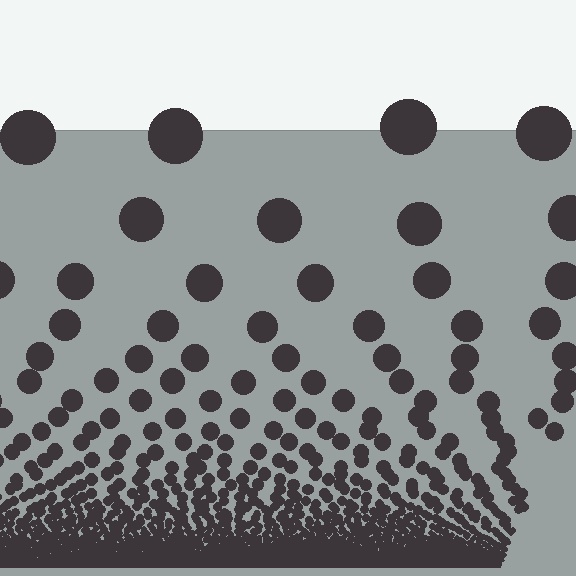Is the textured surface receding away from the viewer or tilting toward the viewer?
The surface appears to tilt toward the viewer. Texture elements get larger and sparser toward the top.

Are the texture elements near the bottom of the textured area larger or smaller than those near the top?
Smaller. The gradient is inverted — elements near the bottom are smaller and denser.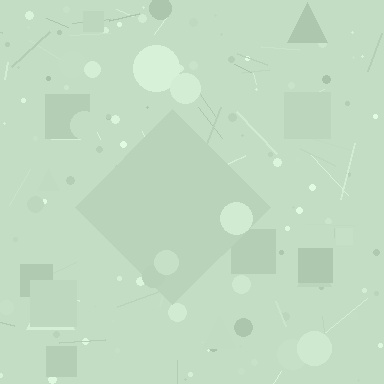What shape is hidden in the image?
A diamond is hidden in the image.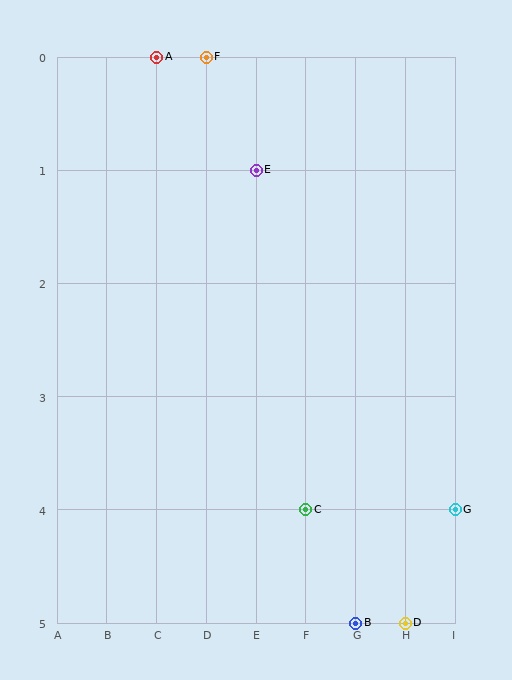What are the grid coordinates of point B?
Point B is at grid coordinates (G, 5).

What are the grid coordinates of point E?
Point E is at grid coordinates (E, 1).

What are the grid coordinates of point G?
Point G is at grid coordinates (I, 4).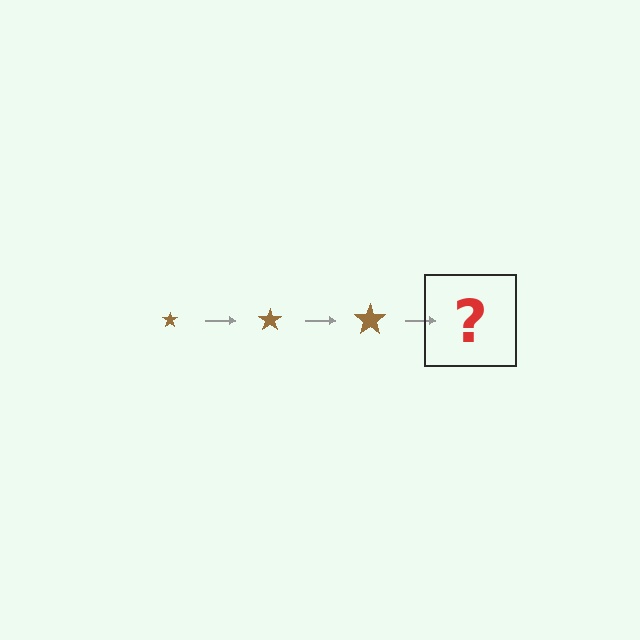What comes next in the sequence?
The next element should be a brown star, larger than the previous one.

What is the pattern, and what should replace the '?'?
The pattern is that the star gets progressively larger each step. The '?' should be a brown star, larger than the previous one.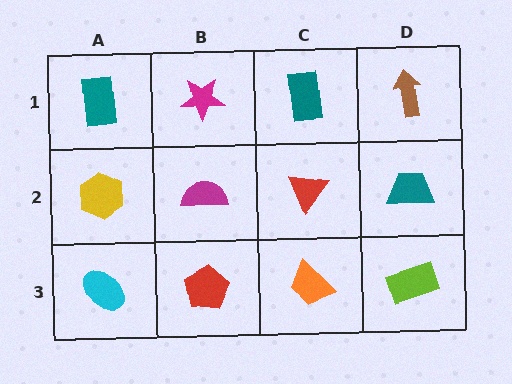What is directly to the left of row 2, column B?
A yellow hexagon.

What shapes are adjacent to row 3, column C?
A red triangle (row 2, column C), a red pentagon (row 3, column B), a lime rectangle (row 3, column D).